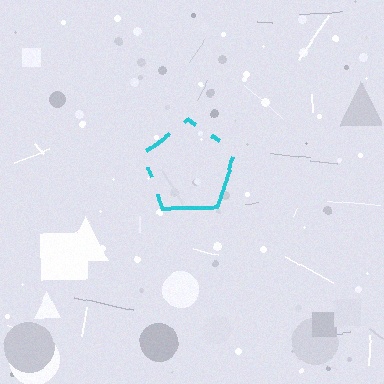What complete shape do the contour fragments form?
The contour fragments form a pentagon.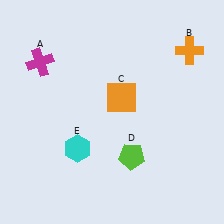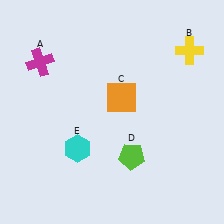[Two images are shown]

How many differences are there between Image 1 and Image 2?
There is 1 difference between the two images.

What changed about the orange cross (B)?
In Image 1, B is orange. In Image 2, it changed to yellow.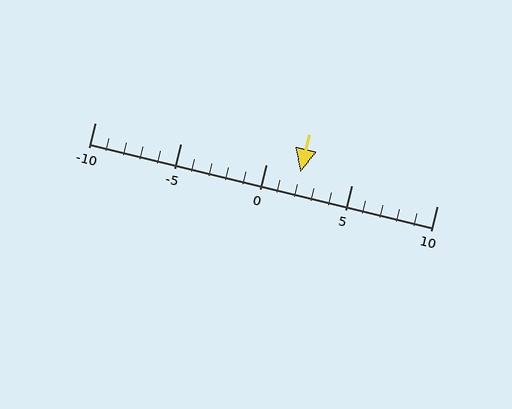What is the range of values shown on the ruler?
The ruler shows values from -10 to 10.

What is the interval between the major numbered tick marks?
The major tick marks are spaced 5 units apart.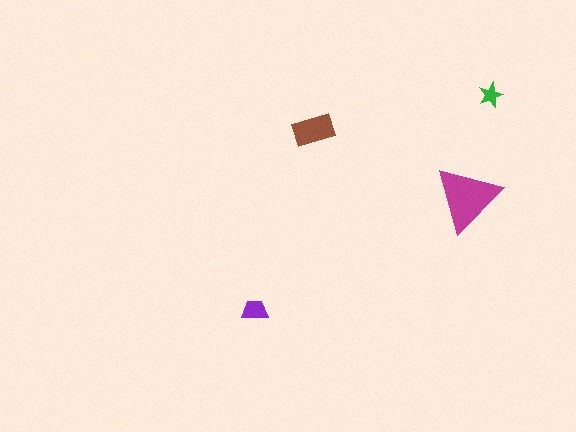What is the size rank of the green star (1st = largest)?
4th.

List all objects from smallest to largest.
The green star, the purple trapezoid, the brown rectangle, the magenta triangle.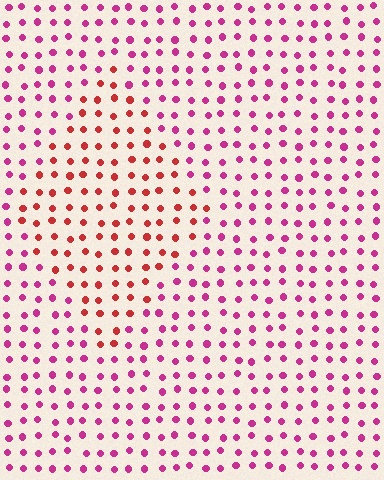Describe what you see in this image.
The image is filled with small magenta elements in a uniform arrangement. A diamond-shaped region is visible where the elements are tinted to a slightly different hue, forming a subtle color boundary.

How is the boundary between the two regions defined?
The boundary is defined purely by a slight shift in hue (about 38 degrees). Spacing, size, and orientation are identical on both sides.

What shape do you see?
I see a diamond.